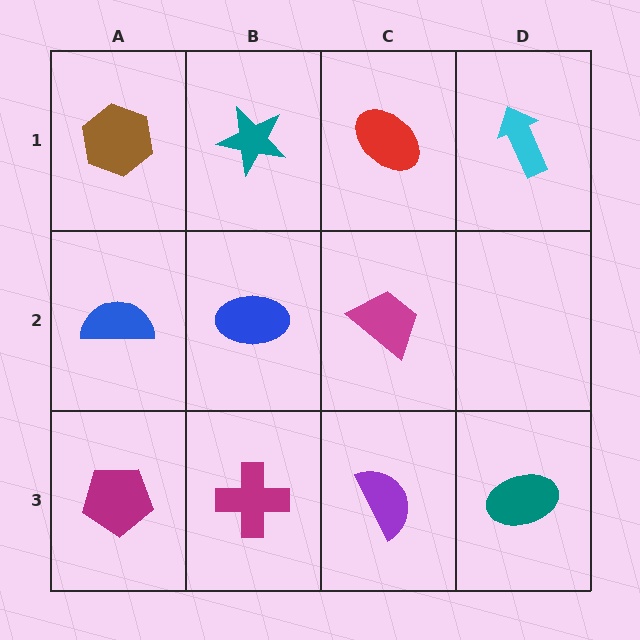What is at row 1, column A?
A brown hexagon.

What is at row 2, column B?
A blue ellipse.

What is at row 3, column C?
A purple semicircle.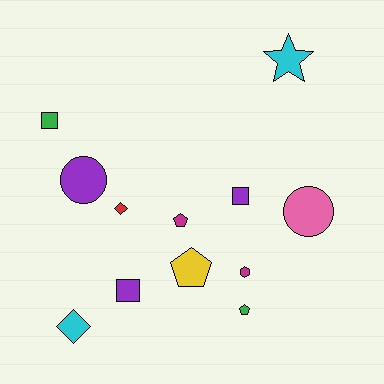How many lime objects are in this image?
There are no lime objects.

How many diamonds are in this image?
There are 2 diamonds.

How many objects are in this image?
There are 12 objects.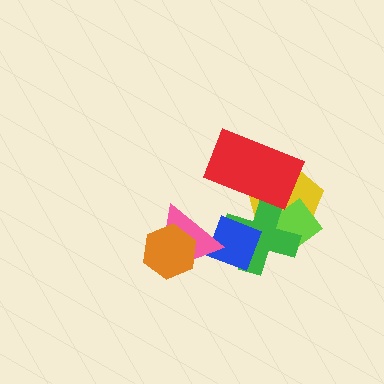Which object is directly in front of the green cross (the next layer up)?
The blue diamond is directly in front of the green cross.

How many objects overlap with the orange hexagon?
1 object overlaps with the orange hexagon.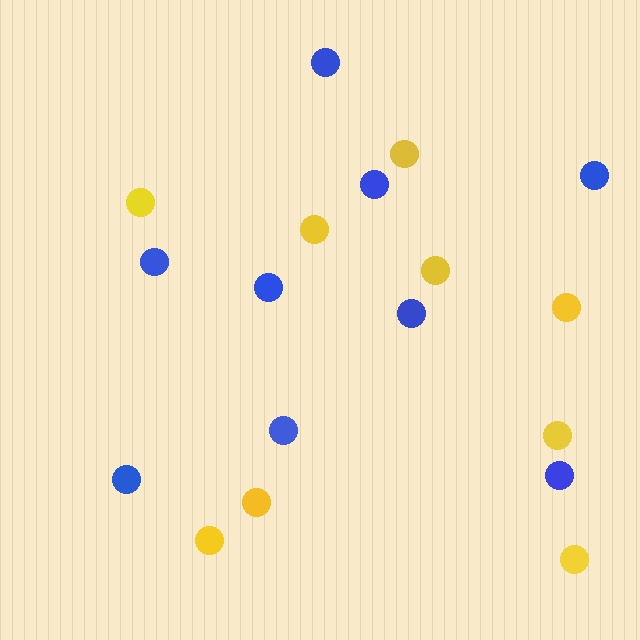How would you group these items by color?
There are 2 groups: one group of yellow circles (9) and one group of blue circles (9).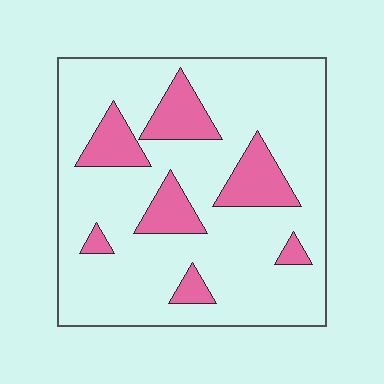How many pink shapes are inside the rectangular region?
7.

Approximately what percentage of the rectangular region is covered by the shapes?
Approximately 20%.